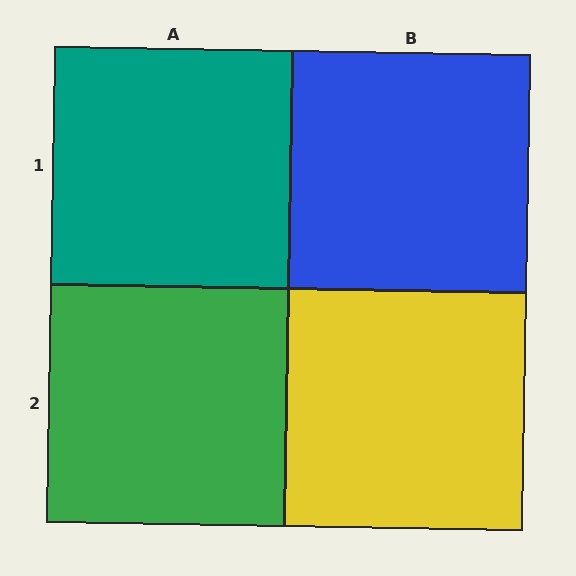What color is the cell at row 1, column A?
Teal.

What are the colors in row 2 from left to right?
Green, yellow.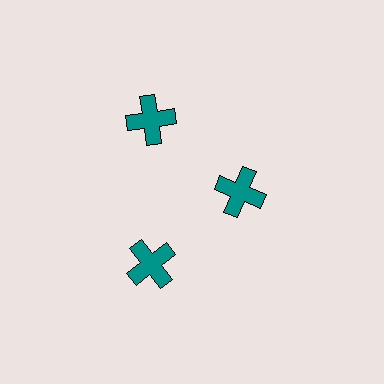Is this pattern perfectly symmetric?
No. The 3 teal crosses are arranged in a ring, but one element near the 3 o'clock position is pulled inward toward the center, breaking the 3-fold rotational symmetry.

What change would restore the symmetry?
The symmetry would be restored by moving it outward, back onto the ring so that all 3 crosses sit at equal angles and equal distance from the center.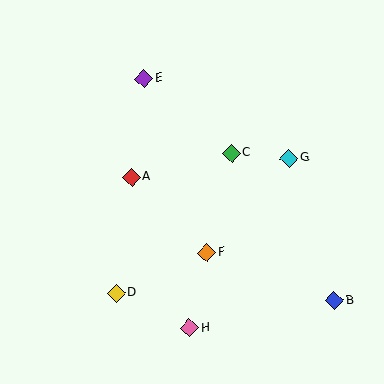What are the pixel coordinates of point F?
Point F is at (207, 252).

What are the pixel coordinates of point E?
Point E is at (144, 79).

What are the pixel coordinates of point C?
Point C is at (231, 153).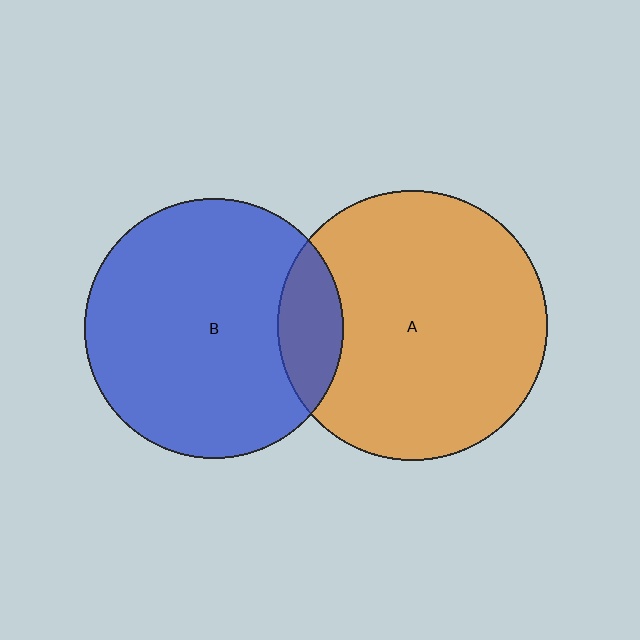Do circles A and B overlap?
Yes.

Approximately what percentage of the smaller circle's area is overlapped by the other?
Approximately 15%.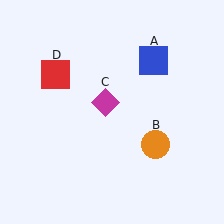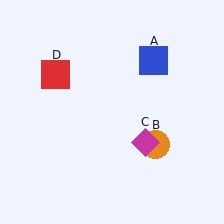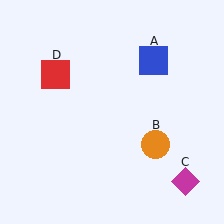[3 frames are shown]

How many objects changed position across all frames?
1 object changed position: magenta diamond (object C).